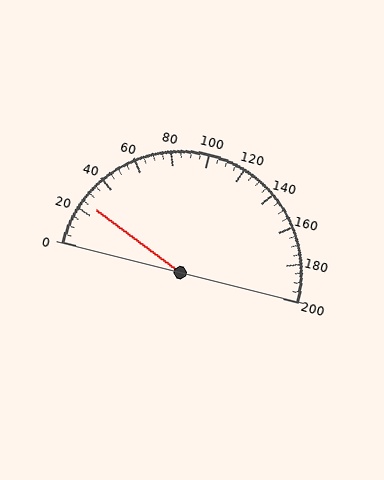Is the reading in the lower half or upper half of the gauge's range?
The reading is in the lower half of the range (0 to 200).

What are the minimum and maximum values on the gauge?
The gauge ranges from 0 to 200.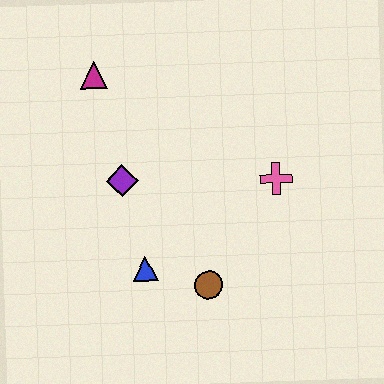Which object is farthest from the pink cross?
The magenta triangle is farthest from the pink cross.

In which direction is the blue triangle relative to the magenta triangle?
The blue triangle is below the magenta triangle.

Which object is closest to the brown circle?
The blue triangle is closest to the brown circle.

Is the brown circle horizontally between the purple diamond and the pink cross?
Yes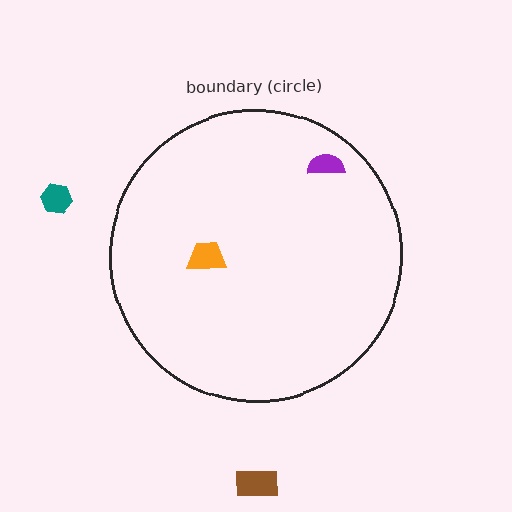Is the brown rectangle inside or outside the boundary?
Outside.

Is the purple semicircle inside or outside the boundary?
Inside.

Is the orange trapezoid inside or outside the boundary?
Inside.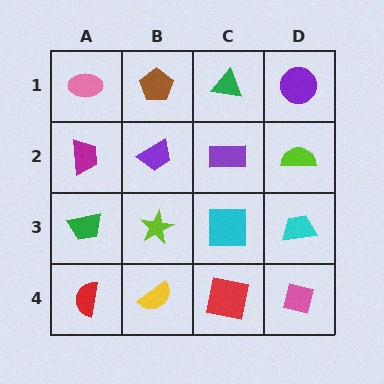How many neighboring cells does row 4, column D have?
2.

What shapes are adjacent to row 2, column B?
A brown pentagon (row 1, column B), a lime star (row 3, column B), a magenta trapezoid (row 2, column A), a purple rectangle (row 2, column C).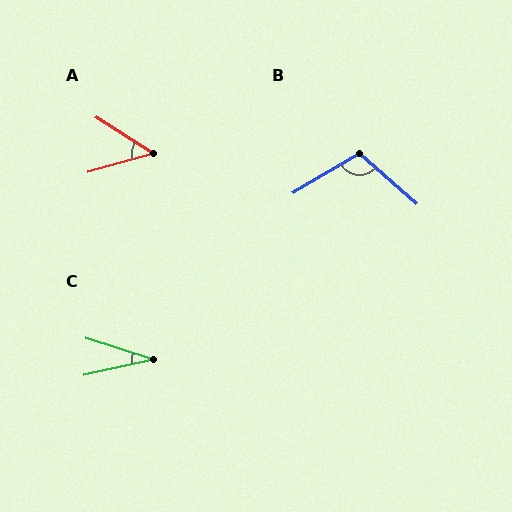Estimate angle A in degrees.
Approximately 49 degrees.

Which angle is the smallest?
C, at approximately 31 degrees.